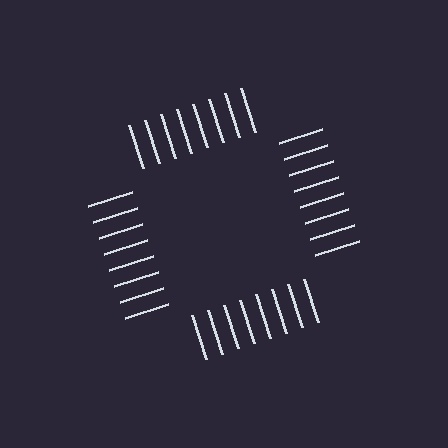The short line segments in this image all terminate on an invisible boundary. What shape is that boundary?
An illusory square — the line segments terminate on its edges but no continuous stroke is drawn.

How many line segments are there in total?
32 — 8 along each of the 4 edges.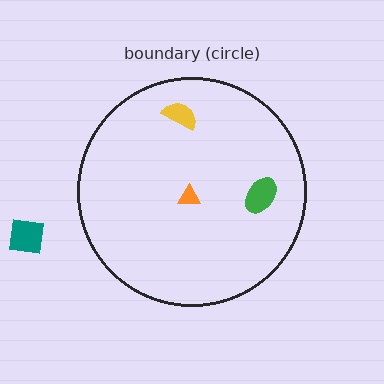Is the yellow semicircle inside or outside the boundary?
Inside.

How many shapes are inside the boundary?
3 inside, 1 outside.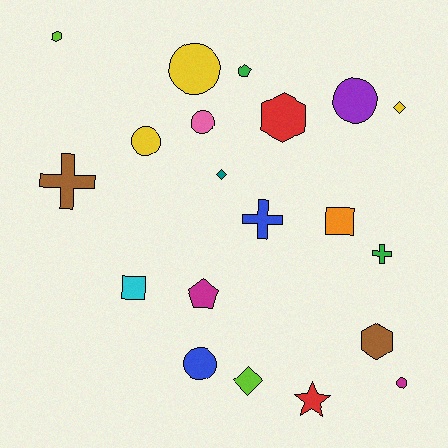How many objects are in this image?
There are 20 objects.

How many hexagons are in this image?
There are 3 hexagons.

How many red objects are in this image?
There are 2 red objects.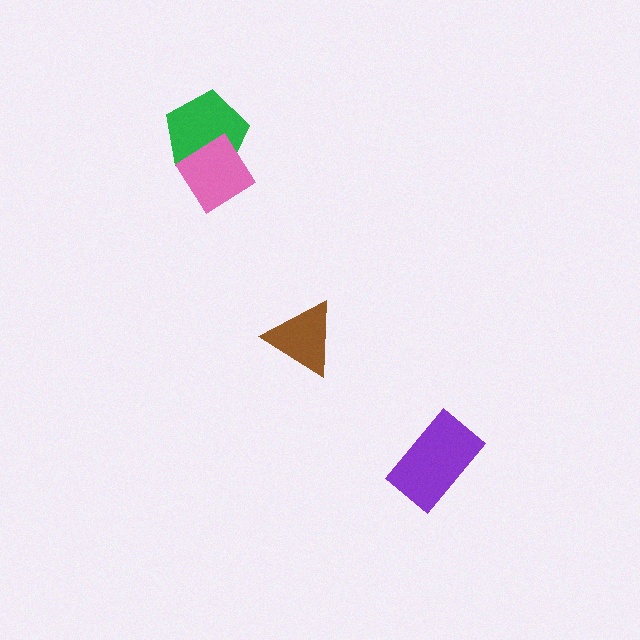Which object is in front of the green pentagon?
The pink diamond is in front of the green pentagon.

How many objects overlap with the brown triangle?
0 objects overlap with the brown triangle.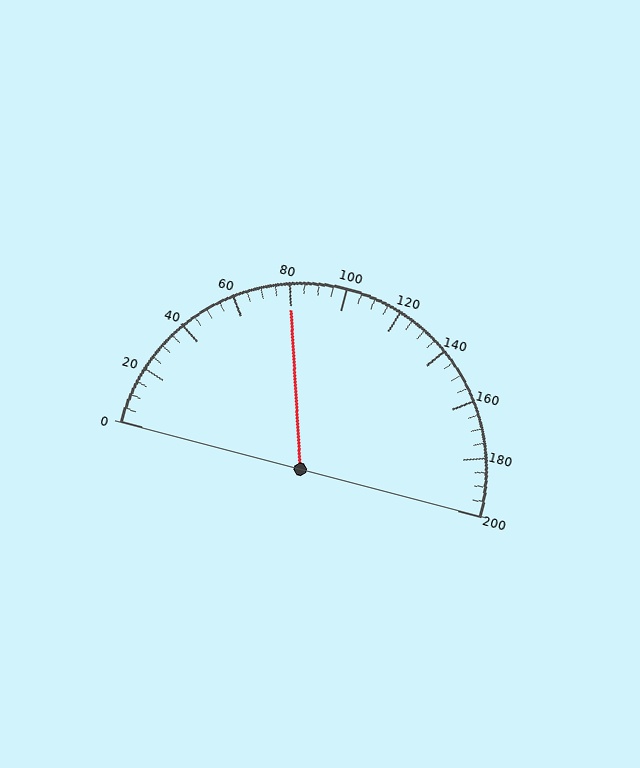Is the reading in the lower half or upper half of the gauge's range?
The reading is in the lower half of the range (0 to 200).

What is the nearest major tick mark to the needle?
The nearest major tick mark is 80.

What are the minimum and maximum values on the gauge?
The gauge ranges from 0 to 200.